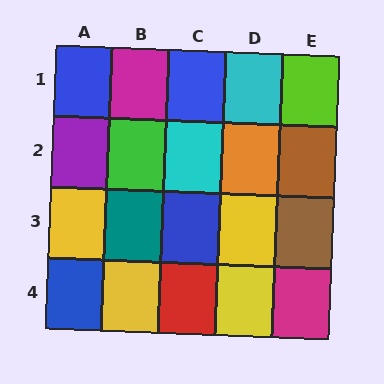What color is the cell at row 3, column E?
Brown.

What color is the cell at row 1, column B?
Magenta.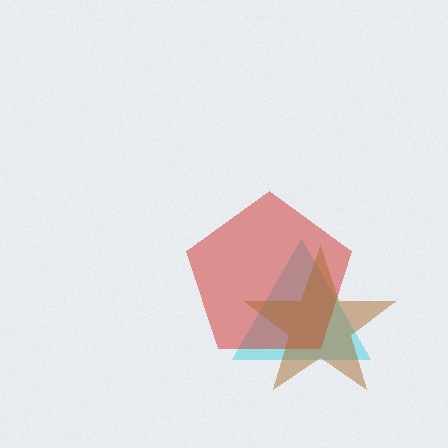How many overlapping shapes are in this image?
There are 3 overlapping shapes in the image.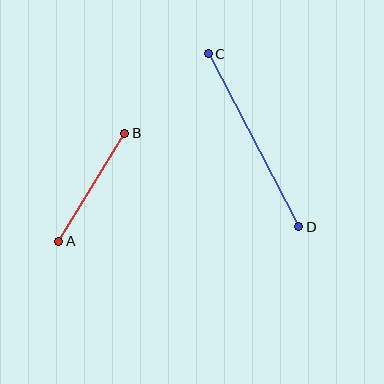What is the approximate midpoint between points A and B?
The midpoint is at approximately (92, 187) pixels.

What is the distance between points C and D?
The distance is approximately 195 pixels.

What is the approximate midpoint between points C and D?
The midpoint is at approximately (253, 140) pixels.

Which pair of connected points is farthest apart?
Points C and D are farthest apart.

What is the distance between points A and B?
The distance is approximately 126 pixels.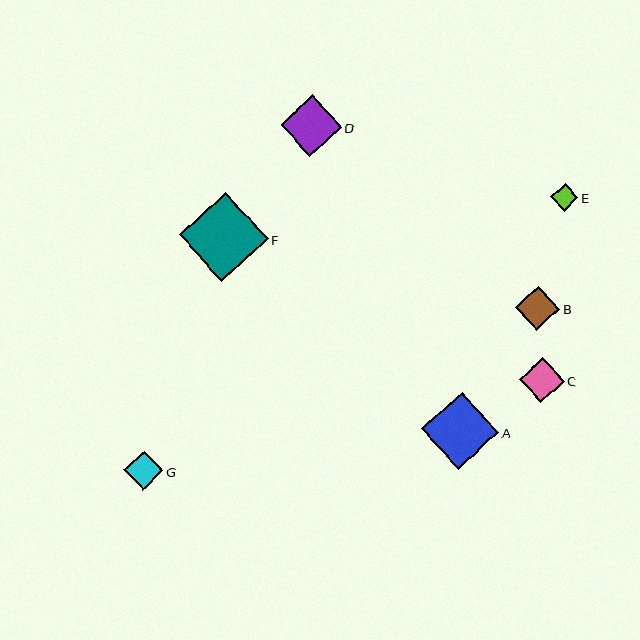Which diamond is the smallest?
Diamond E is the smallest with a size of approximately 27 pixels.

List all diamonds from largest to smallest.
From largest to smallest: F, A, D, C, B, G, E.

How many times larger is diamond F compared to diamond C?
Diamond F is approximately 2.0 times the size of diamond C.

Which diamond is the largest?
Diamond F is the largest with a size of approximately 89 pixels.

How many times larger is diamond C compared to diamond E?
Diamond C is approximately 1.6 times the size of diamond E.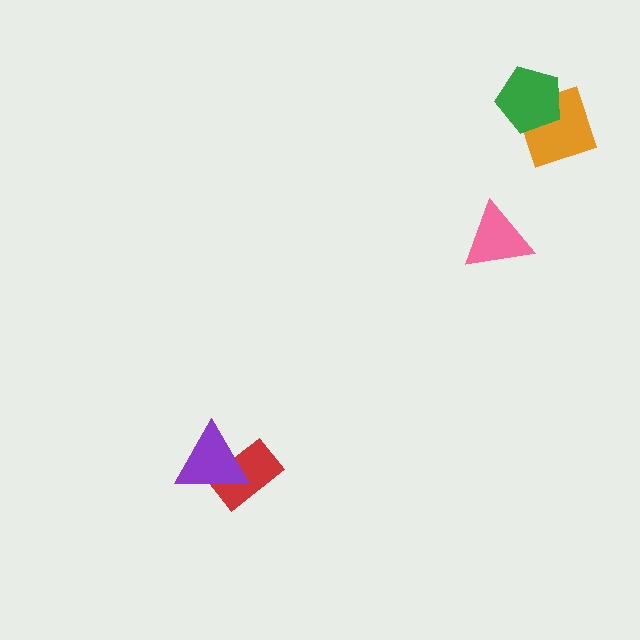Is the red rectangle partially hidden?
Yes, it is partially covered by another shape.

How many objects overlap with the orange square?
1 object overlaps with the orange square.